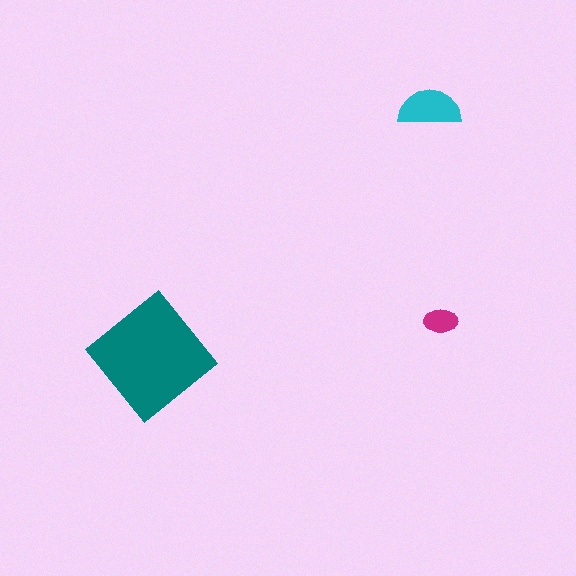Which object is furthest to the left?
The teal diamond is leftmost.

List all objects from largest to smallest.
The teal diamond, the cyan semicircle, the magenta ellipse.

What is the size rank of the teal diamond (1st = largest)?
1st.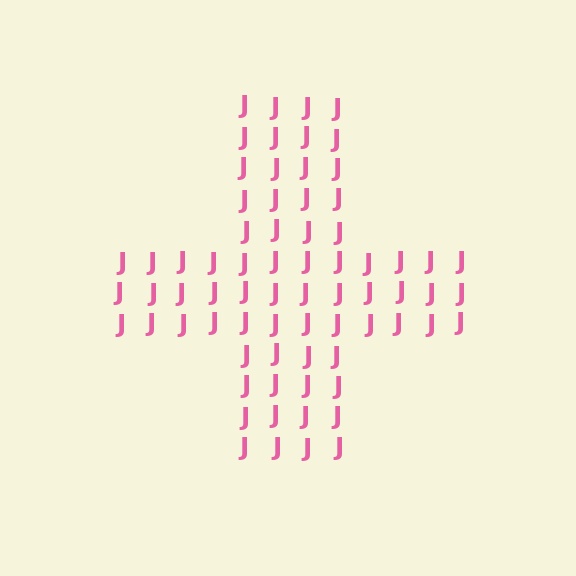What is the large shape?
The large shape is a cross.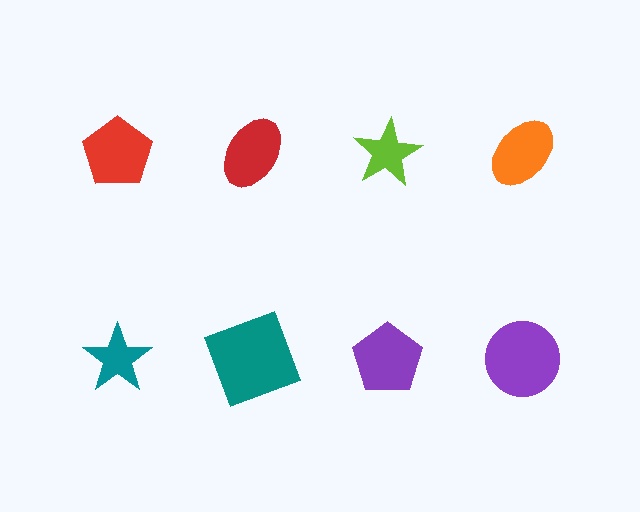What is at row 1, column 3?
A lime star.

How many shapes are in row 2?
4 shapes.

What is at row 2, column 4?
A purple circle.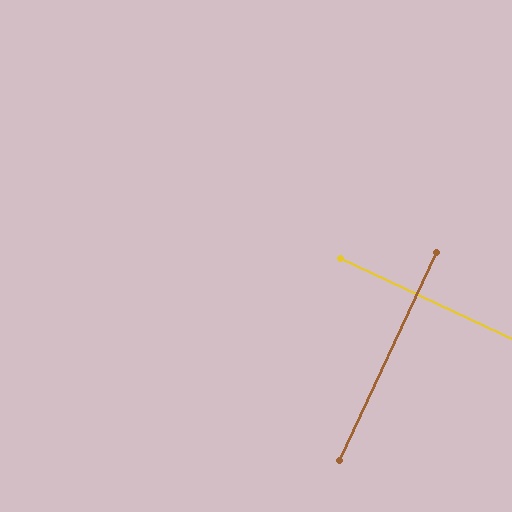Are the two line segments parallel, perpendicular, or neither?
Perpendicular — they meet at approximately 90°.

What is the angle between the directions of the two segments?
Approximately 90 degrees.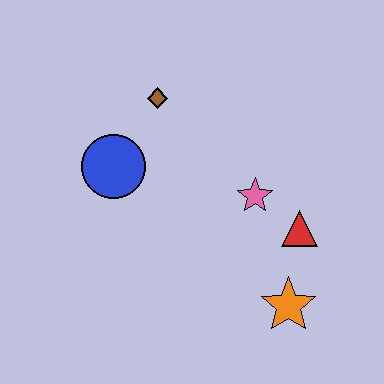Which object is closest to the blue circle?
The brown diamond is closest to the blue circle.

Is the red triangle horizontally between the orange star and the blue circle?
No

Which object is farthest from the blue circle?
The orange star is farthest from the blue circle.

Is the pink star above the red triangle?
Yes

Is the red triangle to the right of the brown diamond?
Yes